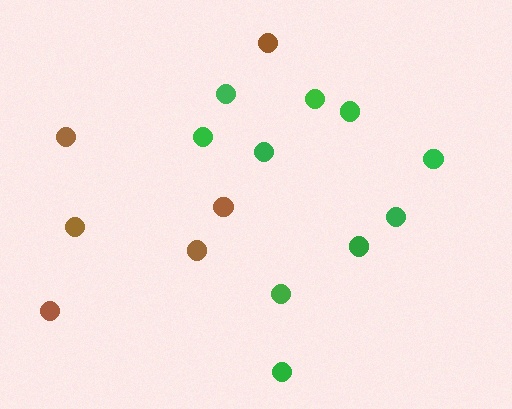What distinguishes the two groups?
There are 2 groups: one group of green circles (10) and one group of brown circles (6).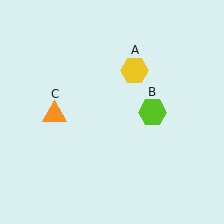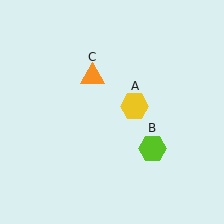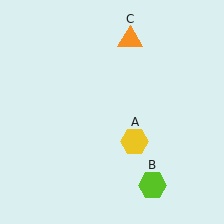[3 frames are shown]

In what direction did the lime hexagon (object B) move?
The lime hexagon (object B) moved down.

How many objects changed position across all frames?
3 objects changed position: yellow hexagon (object A), lime hexagon (object B), orange triangle (object C).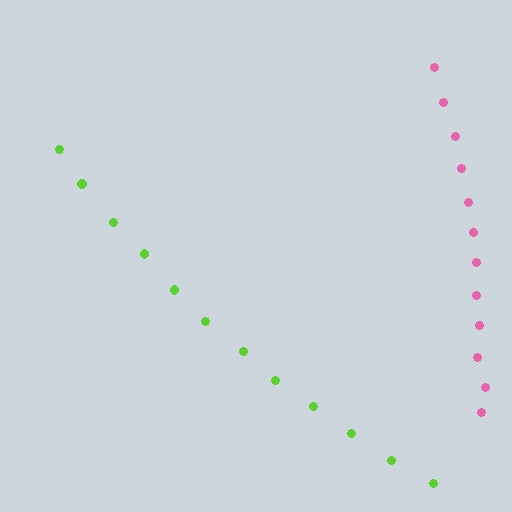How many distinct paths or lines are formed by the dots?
There are 2 distinct paths.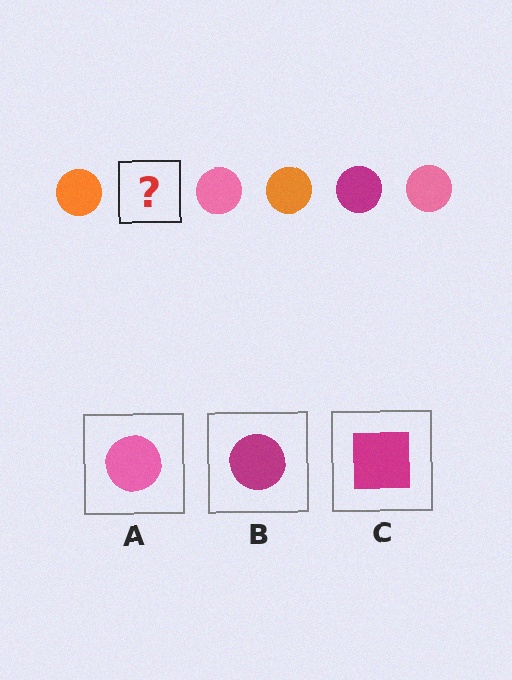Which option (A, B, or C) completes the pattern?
B.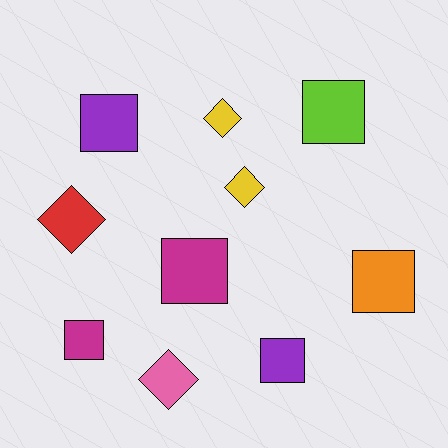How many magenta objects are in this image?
There are 2 magenta objects.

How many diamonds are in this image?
There are 4 diamonds.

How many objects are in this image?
There are 10 objects.